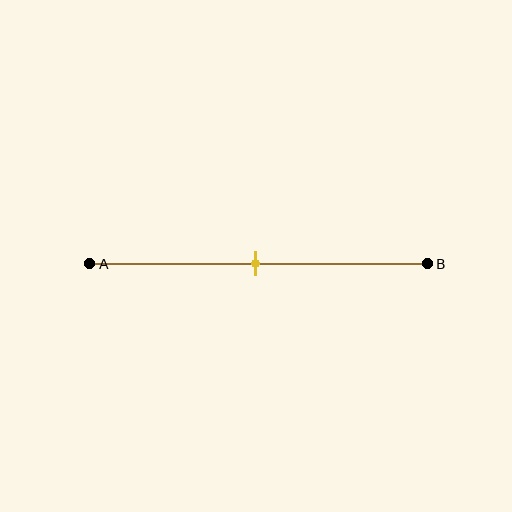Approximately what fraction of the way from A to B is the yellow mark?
The yellow mark is approximately 50% of the way from A to B.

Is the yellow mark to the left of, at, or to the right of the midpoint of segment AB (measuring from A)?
The yellow mark is approximately at the midpoint of segment AB.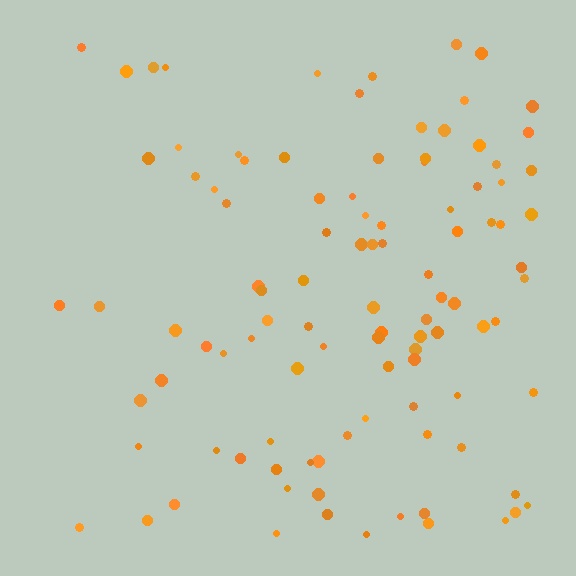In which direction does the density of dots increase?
From left to right, with the right side densest.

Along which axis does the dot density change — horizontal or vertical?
Horizontal.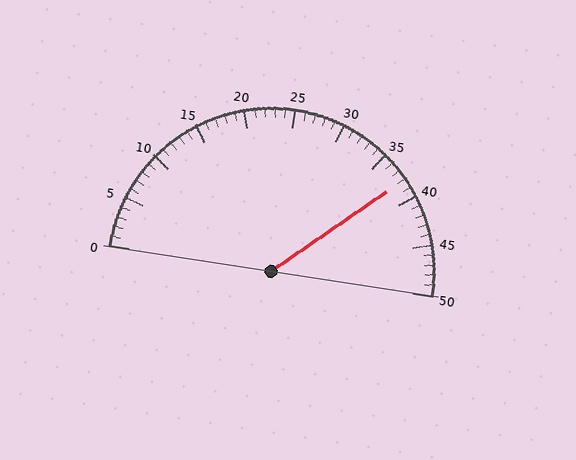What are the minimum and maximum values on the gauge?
The gauge ranges from 0 to 50.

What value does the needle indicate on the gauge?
The needle indicates approximately 38.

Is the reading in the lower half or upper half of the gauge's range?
The reading is in the upper half of the range (0 to 50).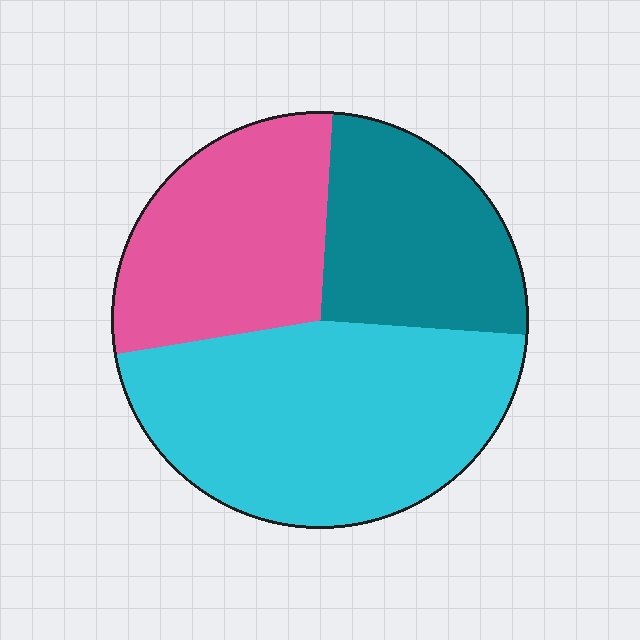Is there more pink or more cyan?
Cyan.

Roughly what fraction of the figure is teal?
Teal covers about 25% of the figure.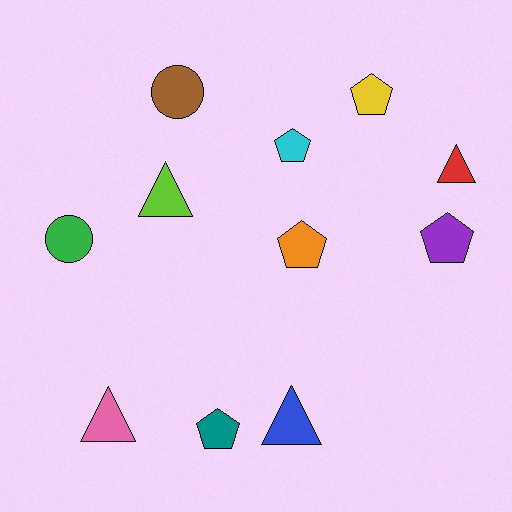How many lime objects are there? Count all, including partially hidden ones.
There is 1 lime object.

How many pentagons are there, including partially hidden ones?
There are 5 pentagons.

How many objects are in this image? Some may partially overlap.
There are 11 objects.